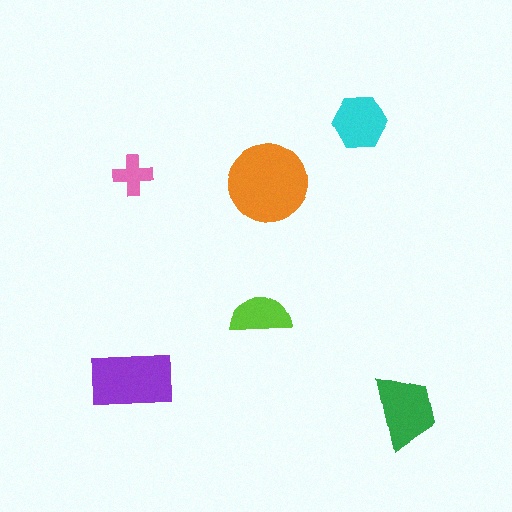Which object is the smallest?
The pink cross.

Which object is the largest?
The orange circle.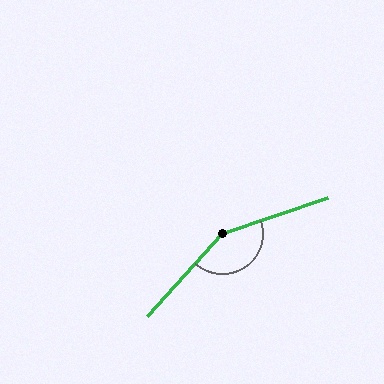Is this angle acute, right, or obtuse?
It is obtuse.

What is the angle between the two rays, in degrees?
Approximately 152 degrees.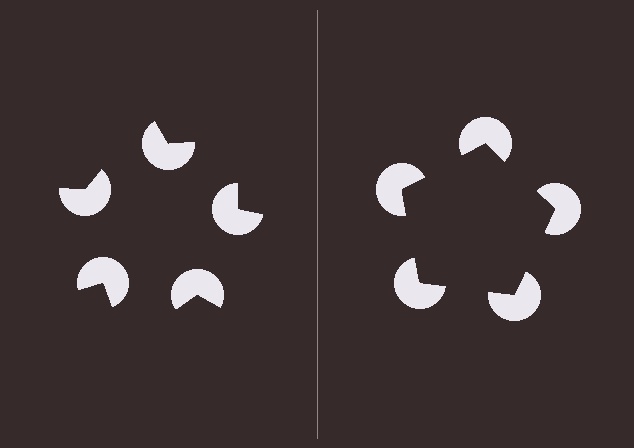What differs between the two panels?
The pac-man discs are positioned identically on both sides; only the wedge orientations differ. On the right they align to a pentagon; on the left they are misaligned.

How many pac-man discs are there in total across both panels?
10 — 5 on each side.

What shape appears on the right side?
An illusory pentagon.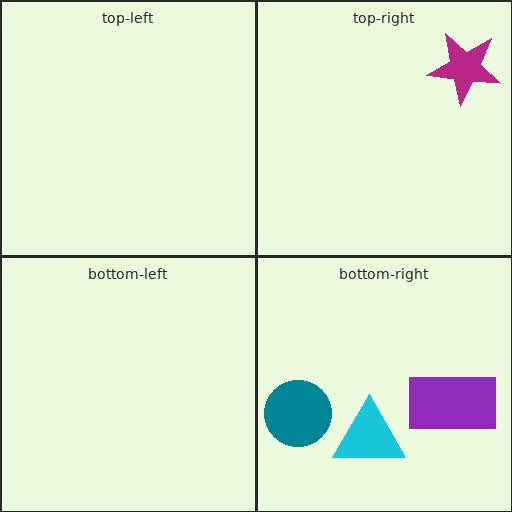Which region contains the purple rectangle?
The bottom-right region.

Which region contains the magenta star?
The top-right region.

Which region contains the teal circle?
The bottom-right region.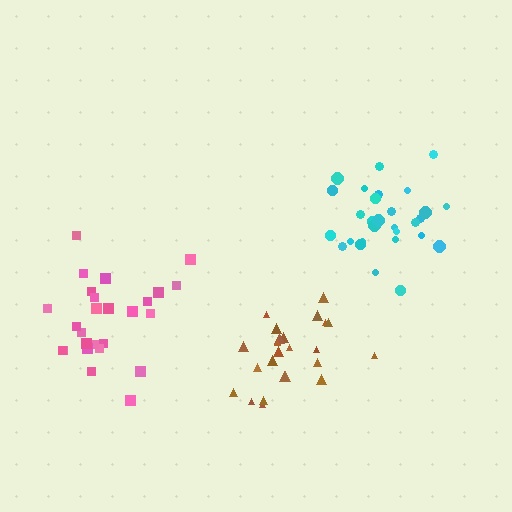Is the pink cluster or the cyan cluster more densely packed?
Cyan.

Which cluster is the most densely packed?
Cyan.